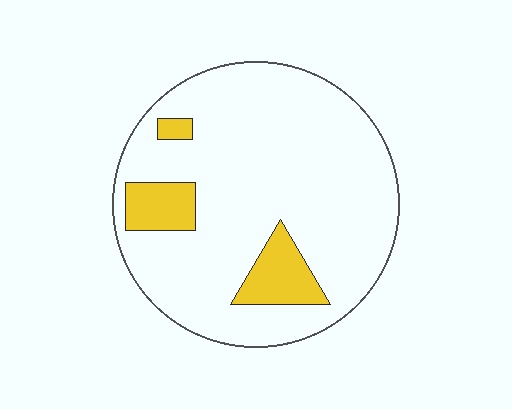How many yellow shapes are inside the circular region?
3.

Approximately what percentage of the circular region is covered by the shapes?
Approximately 15%.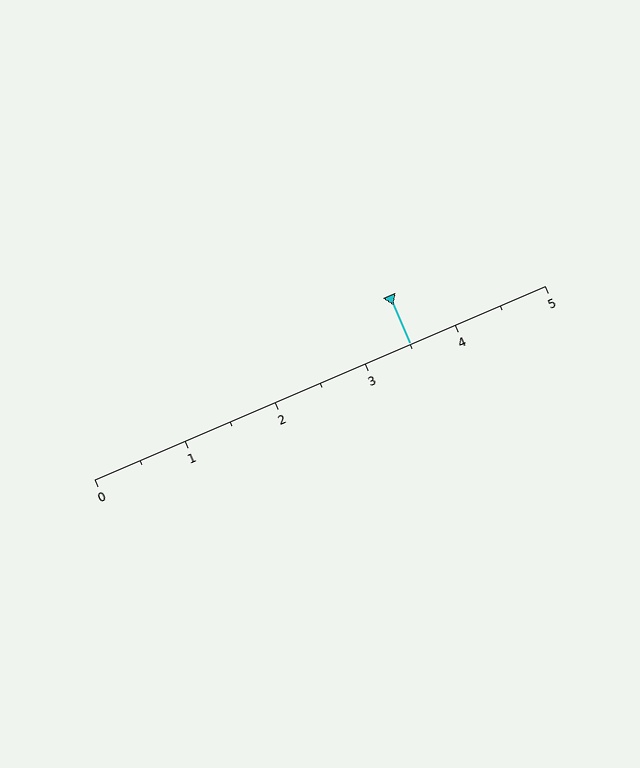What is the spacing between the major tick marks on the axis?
The major ticks are spaced 1 apart.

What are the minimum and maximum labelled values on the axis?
The axis runs from 0 to 5.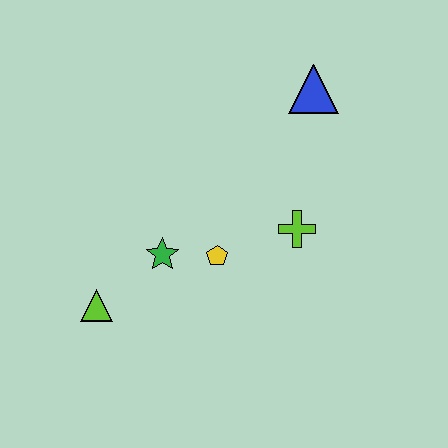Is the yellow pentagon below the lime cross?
Yes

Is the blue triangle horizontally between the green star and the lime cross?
No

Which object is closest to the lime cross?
The yellow pentagon is closest to the lime cross.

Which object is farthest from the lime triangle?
The blue triangle is farthest from the lime triangle.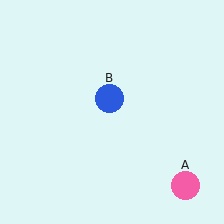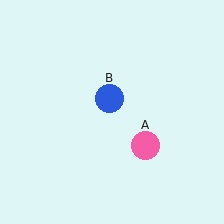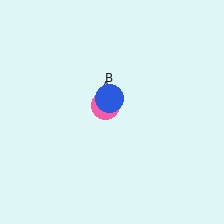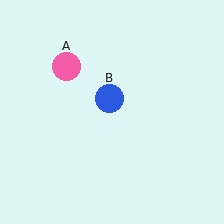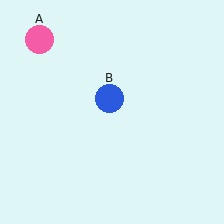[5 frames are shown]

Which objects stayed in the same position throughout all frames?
Blue circle (object B) remained stationary.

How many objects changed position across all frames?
1 object changed position: pink circle (object A).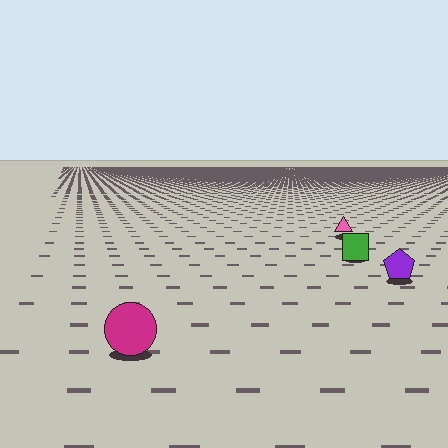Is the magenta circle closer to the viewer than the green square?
Yes. The magenta circle is closer — you can tell from the texture gradient: the ground texture is coarser near it.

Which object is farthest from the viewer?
The pink triangle is farthest from the viewer. It appears smaller and the ground texture around it is denser.